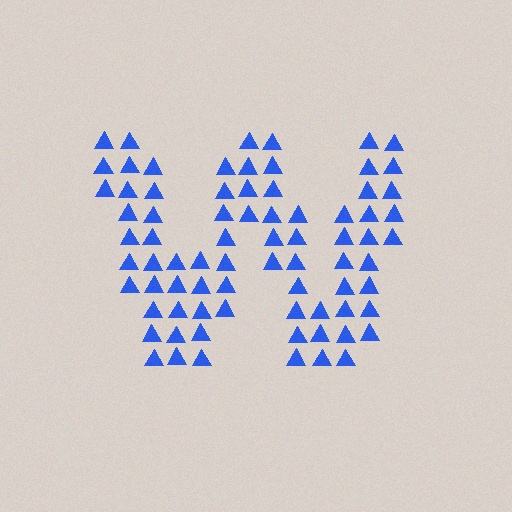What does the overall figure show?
The overall figure shows the letter W.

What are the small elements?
The small elements are triangles.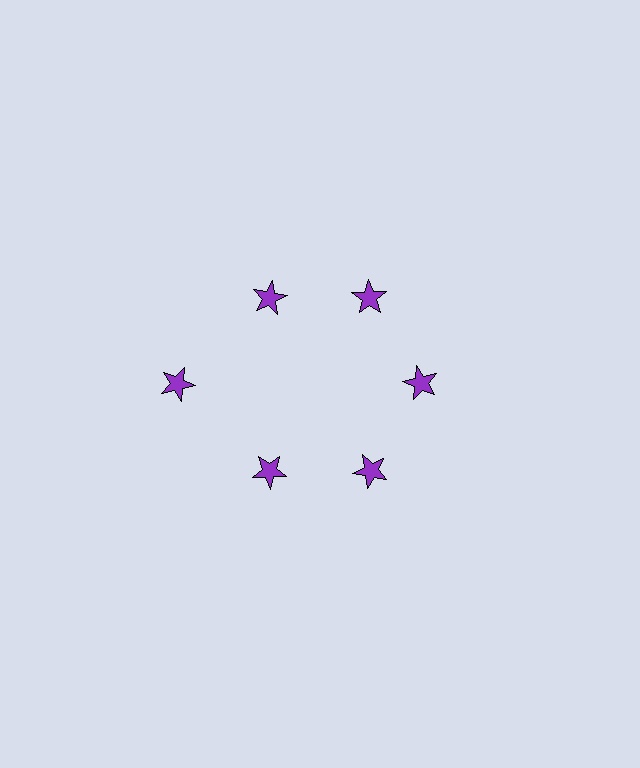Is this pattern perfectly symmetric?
No. The 6 purple stars are arranged in a ring, but one element near the 9 o'clock position is pushed outward from the center, breaking the 6-fold rotational symmetry.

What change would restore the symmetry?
The symmetry would be restored by moving it inward, back onto the ring so that all 6 stars sit at equal angles and equal distance from the center.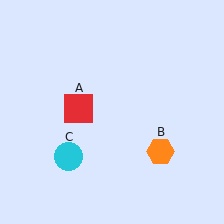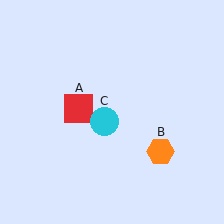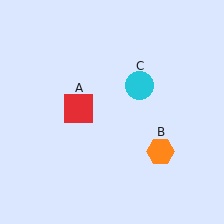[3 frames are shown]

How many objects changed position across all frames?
1 object changed position: cyan circle (object C).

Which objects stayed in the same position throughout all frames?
Red square (object A) and orange hexagon (object B) remained stationary.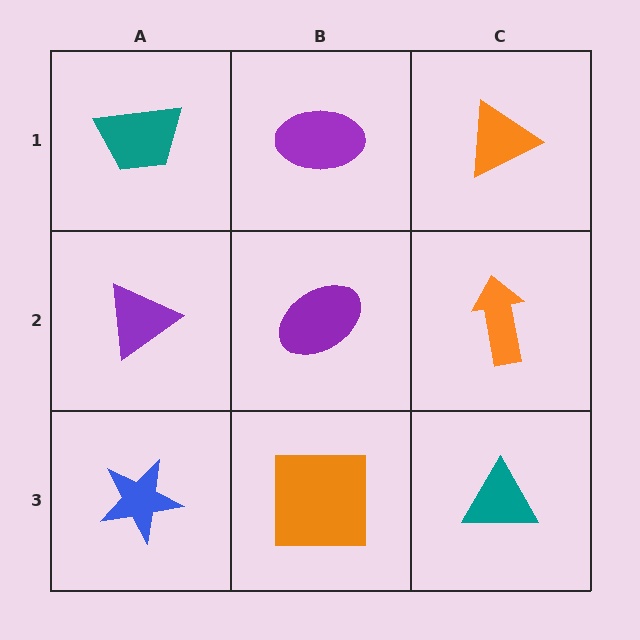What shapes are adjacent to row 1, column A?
A purple triangle (row 2, column A), a purple ellipse (row 1, column B).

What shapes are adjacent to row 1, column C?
An orange arrow (row 2, column C), a purple ellipse (row 1, column B).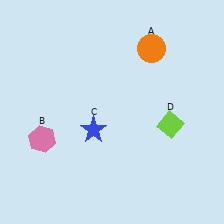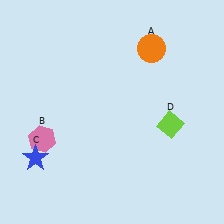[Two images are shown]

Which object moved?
The blue star (C) moved left.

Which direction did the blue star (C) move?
The blue star (C) moved left.